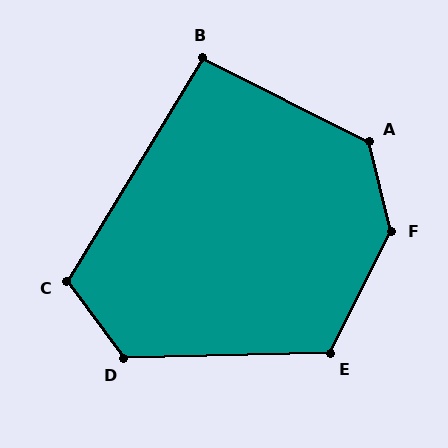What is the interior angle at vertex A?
Approximately 130 degrees (obtuse).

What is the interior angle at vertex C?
Approximately 112 degrees (obtuse).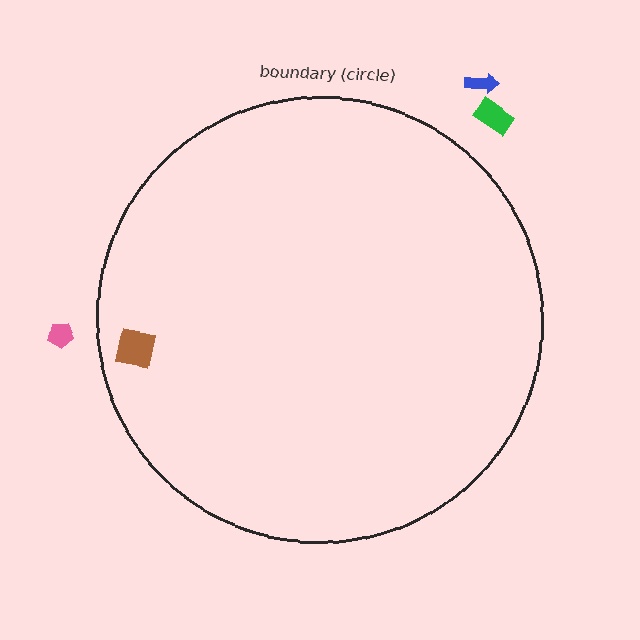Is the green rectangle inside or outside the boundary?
Outside.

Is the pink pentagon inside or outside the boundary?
Outside.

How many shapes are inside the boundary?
1 inside, 3 outside.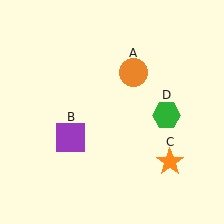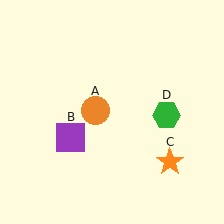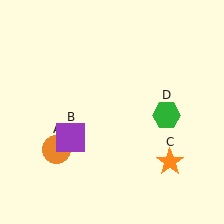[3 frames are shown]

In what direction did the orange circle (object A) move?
The orange circle (object A) moved down and to the left.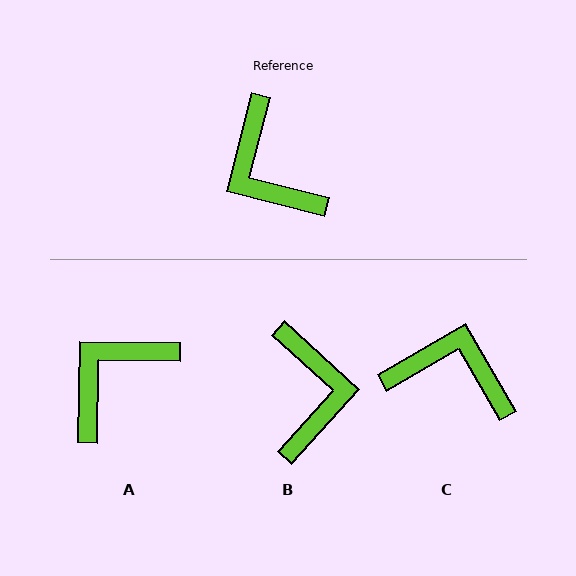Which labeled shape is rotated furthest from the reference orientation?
B, about 152 degrees away.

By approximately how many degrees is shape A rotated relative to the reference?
Approximately 76 degrees clockwise.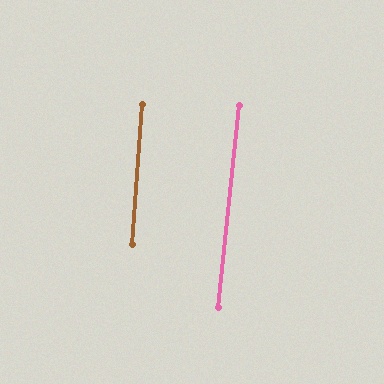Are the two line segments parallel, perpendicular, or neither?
Parallel — their directions differ by only 1.9°.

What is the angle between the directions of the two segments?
Approximately 2 degrees.